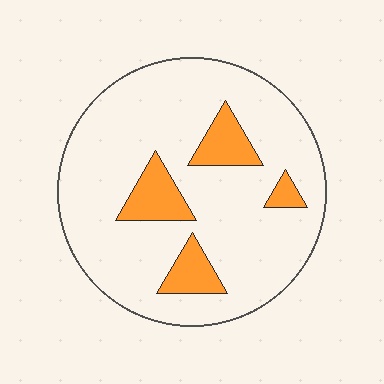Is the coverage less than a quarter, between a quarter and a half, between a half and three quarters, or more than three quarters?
Less than a quarter.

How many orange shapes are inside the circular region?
4.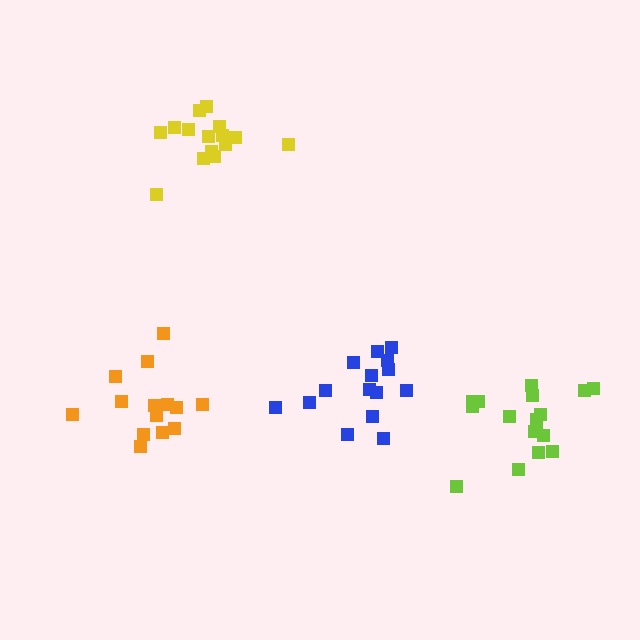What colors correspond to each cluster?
The clusters are colored: blue, orange, yellow, lime.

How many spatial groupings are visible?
There are 4 spatial groupings.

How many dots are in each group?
Group 1: 15 dots, Group 2: 14 dots, Group 3: 15 dots, Group 4: 17 dots (61 total).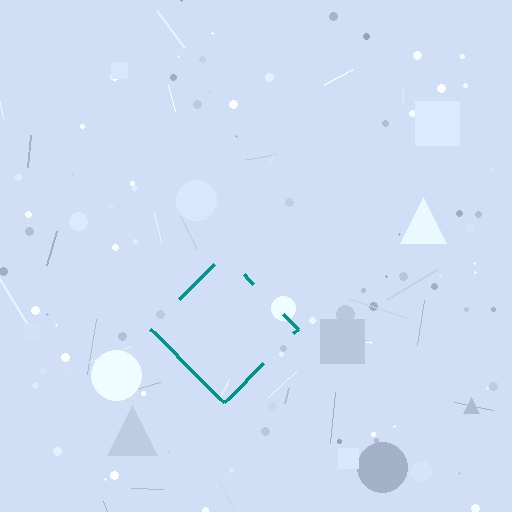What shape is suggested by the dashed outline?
The dashed outline suggests a diamond.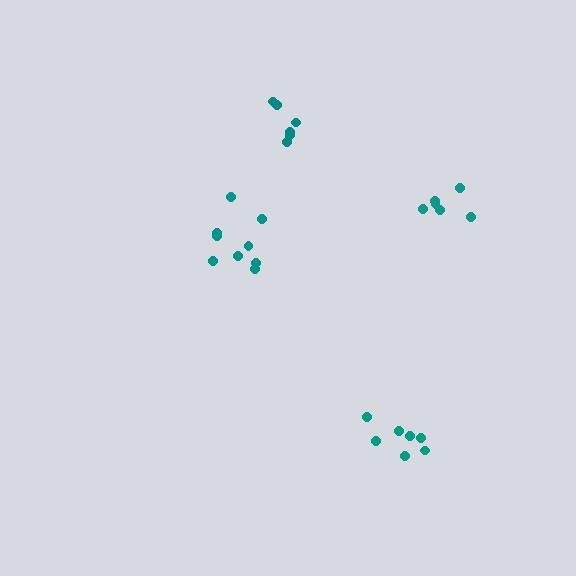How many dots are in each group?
Group 1: 6 dots, Group 2: 9 dots, Group 3: 6 dots, Group 4: 7 dots (28 total).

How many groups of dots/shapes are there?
There are 4 groups.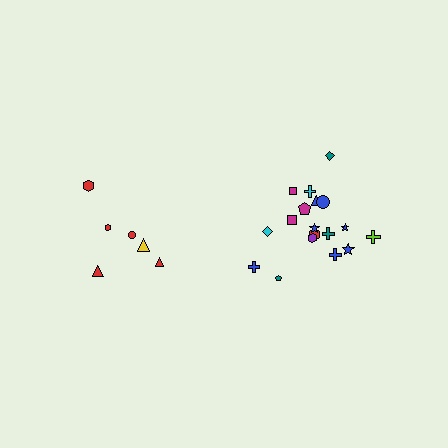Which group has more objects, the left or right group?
The right group.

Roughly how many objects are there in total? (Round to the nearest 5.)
Roughly 25 objects in total.